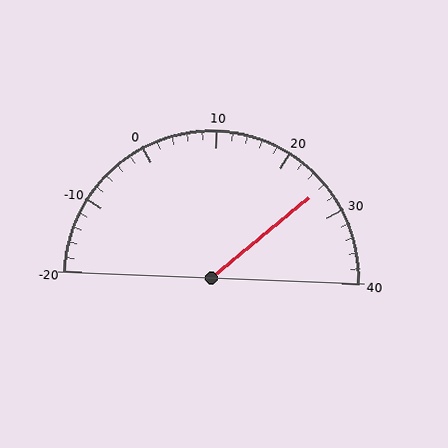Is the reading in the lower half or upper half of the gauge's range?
The reading is in the upper half of the range (-20 to 40).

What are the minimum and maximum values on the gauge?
The gauge ranges from -20 to 40.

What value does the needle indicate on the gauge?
The needle indicates approximately 26.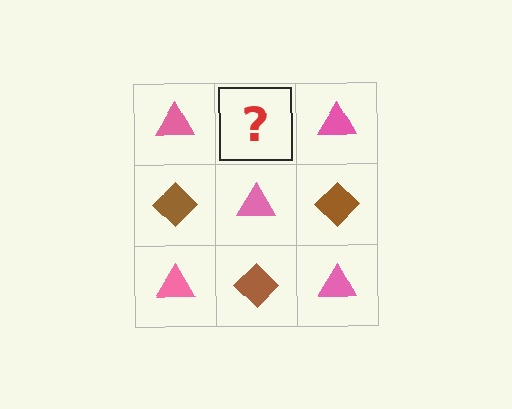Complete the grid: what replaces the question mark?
The question mark should be replaced with a brown diamond.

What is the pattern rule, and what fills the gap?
The rule is that it alternates pink triangle and brown diamond in a checkerboard pattern. The gap should be filled with a brown diamond.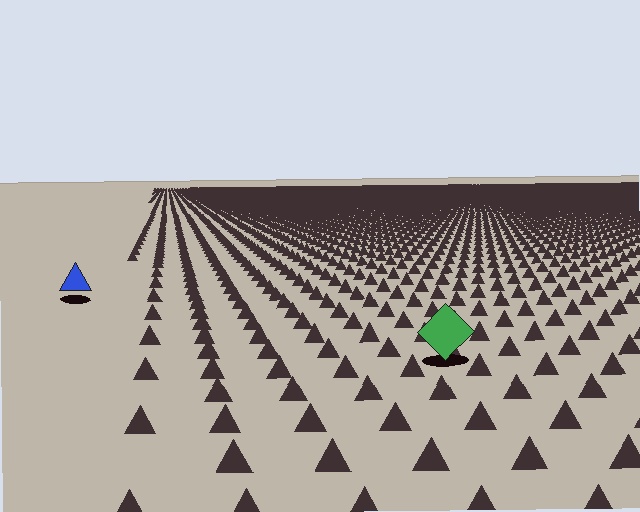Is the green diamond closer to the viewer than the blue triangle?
Yes. The green diamond is closer — you can tell from the texture gradient: the ground texture is coarser near it.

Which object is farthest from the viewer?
The blue triangle is farthest from the viewer. It appears smaller and the ground texture around it is denser.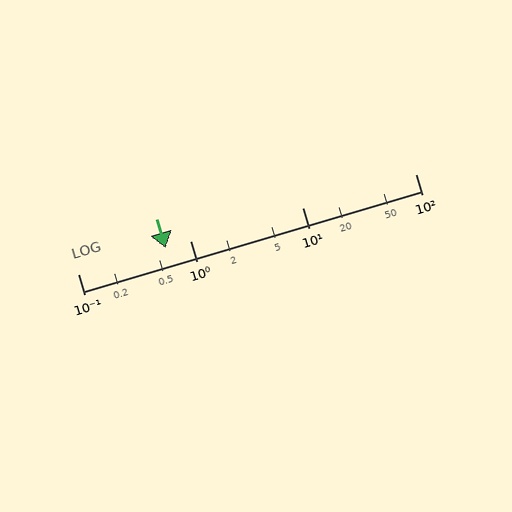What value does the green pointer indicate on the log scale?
The pointer indicates approximately 0.6.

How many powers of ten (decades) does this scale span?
The scale spans 3 decades, from 0.1 to 100.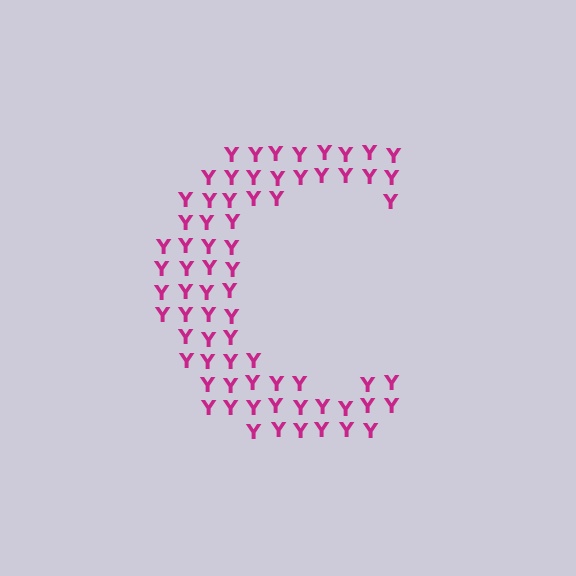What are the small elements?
The small elements are letter Y's.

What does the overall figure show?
The overall figure shows the letter C.